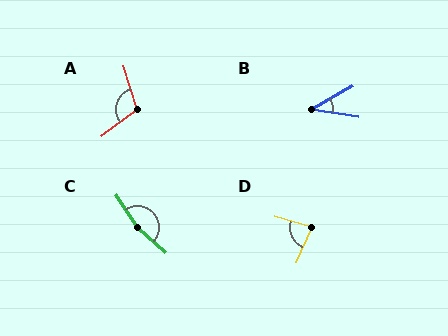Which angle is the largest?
C, at approximately 166 degrees.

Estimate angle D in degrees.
Approximately 82 degrees.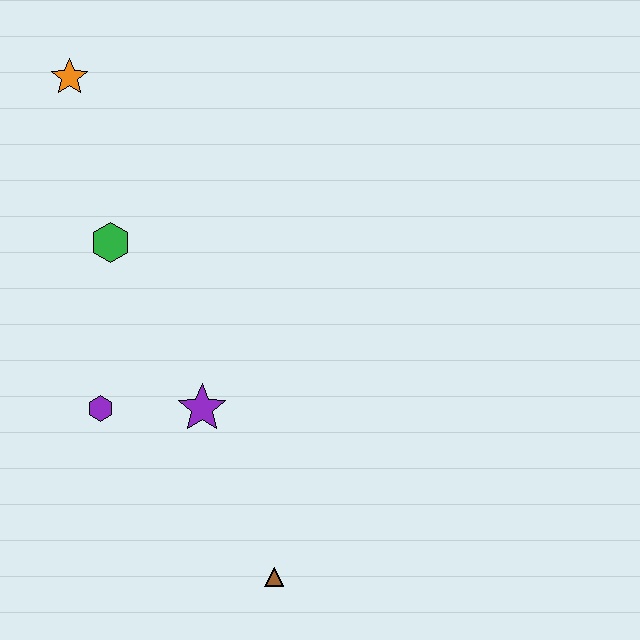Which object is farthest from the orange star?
The brown triangle is farthest from the orange star.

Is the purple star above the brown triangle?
Yes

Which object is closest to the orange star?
The green hexagon is closest to the orange star.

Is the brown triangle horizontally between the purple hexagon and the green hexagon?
No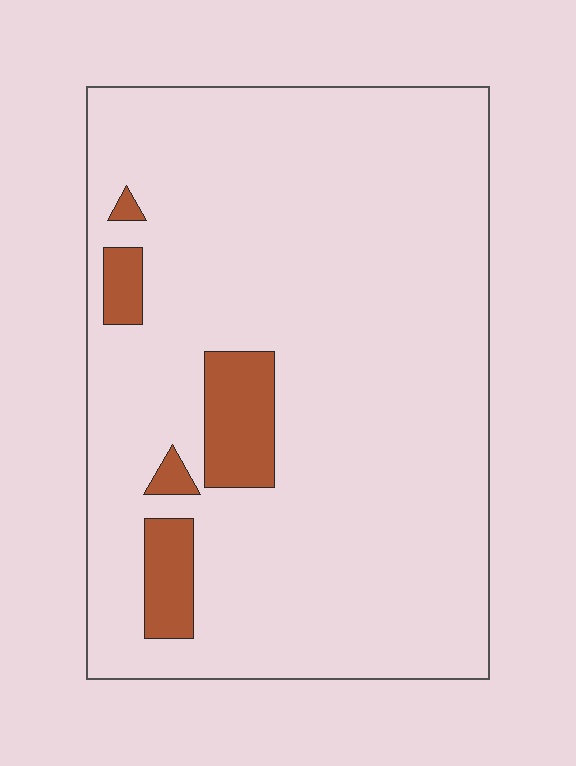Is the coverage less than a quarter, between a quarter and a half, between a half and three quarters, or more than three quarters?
Less than a quarter.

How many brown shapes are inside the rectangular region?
5.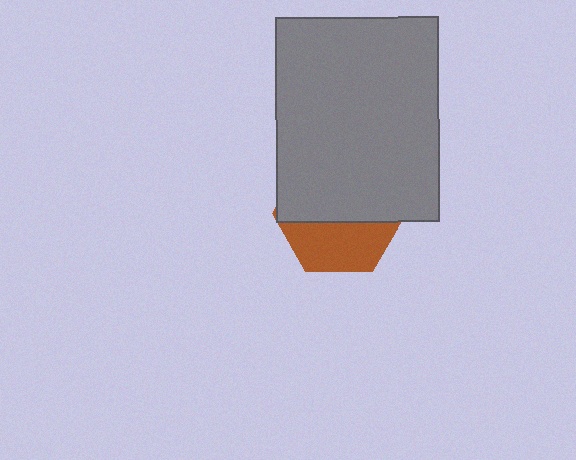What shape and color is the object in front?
The object in front is a gray rectangle.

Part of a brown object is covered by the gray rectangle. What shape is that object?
It is a hexagon.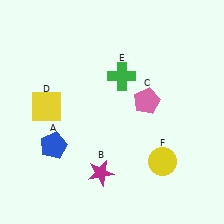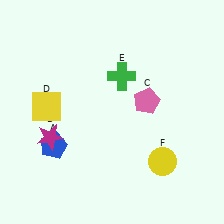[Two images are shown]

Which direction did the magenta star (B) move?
The magenta star (B) moved left.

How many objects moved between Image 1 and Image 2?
1 object moved between the two images.